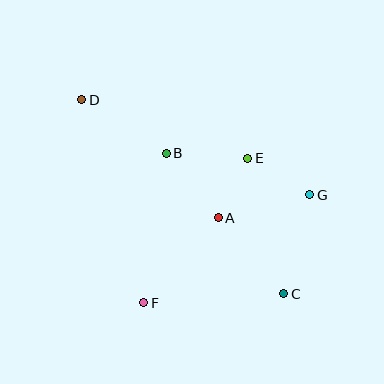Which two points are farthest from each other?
Points C and D are farthest from each other.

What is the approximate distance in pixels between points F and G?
The distance between F and G is approximately 198 pixels.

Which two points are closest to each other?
Points A and E are closest to each other.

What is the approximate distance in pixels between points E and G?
The distance between E and G is approximately 72 pixels.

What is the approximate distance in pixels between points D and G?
The distance between D and G is approximately 247 pixels.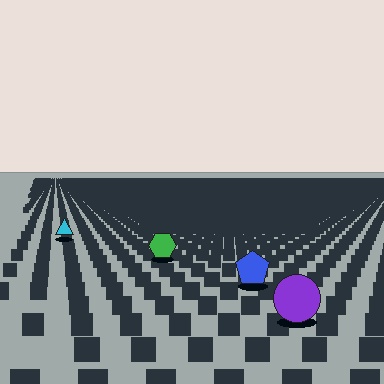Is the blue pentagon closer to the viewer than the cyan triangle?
Yes. The blue pentagon is closer — you can tell from the texture gradient: the ground texture is coarser near it.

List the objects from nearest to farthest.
From nearest to farthest: the purple circle, the blue pentagon, the green hexagon, the cyan triangle.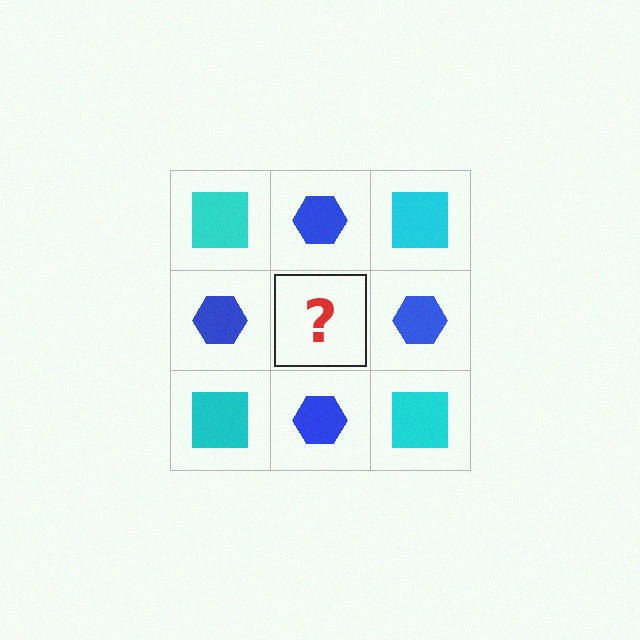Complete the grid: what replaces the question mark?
The question mark should be replaced with a cyan square.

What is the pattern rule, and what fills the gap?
The rule is that it alternates cyan square and blue hexagon in a checkerboard pattern. The gap should be filled with a cyan square.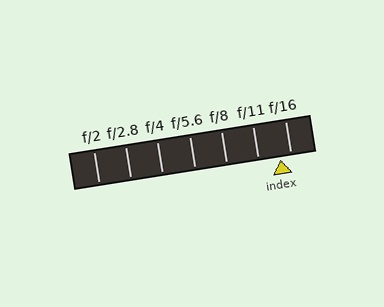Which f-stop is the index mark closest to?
The index mark is closest to f/16.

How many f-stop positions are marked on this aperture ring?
There are 7 f-stop positions marked.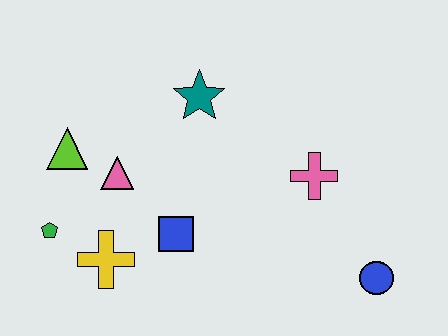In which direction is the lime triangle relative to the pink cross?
The lime triangle is to the left of the pink cross.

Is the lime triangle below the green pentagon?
No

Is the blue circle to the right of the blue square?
Yes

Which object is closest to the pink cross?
The blue circle is closest to the pink cross.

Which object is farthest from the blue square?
The blue circle is farthest from the blue square.